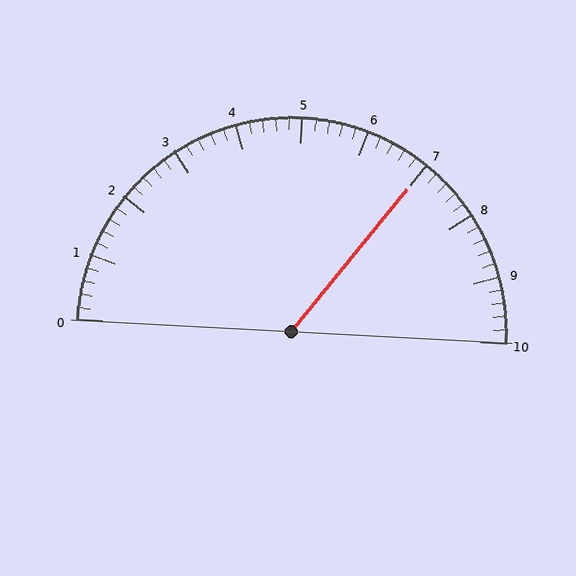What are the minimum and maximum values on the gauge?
The gauge ranges from 0 to 10.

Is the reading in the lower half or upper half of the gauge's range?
The reading is in the upper half of the range (0 to 10).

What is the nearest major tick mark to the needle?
The nearest major tick mark is 7.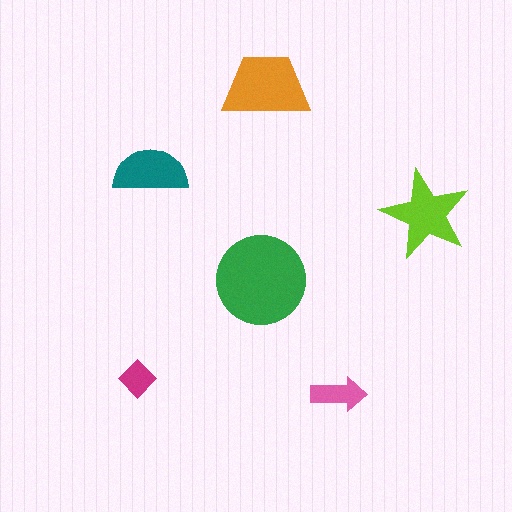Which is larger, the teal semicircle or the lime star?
The lime star.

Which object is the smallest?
The magenta diamond.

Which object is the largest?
The green circle.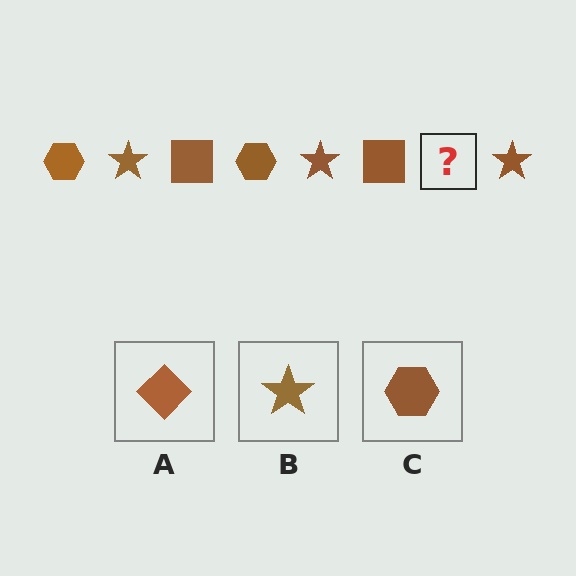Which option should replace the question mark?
Option C.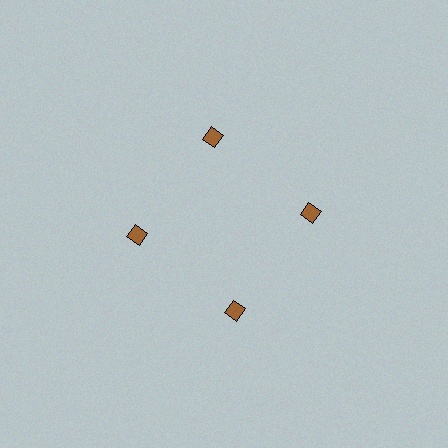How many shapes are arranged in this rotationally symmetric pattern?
There are 4 shapes, arranged in 4 groups of 1.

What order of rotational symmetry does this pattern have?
This pattern has 4-fold rotational symmetry.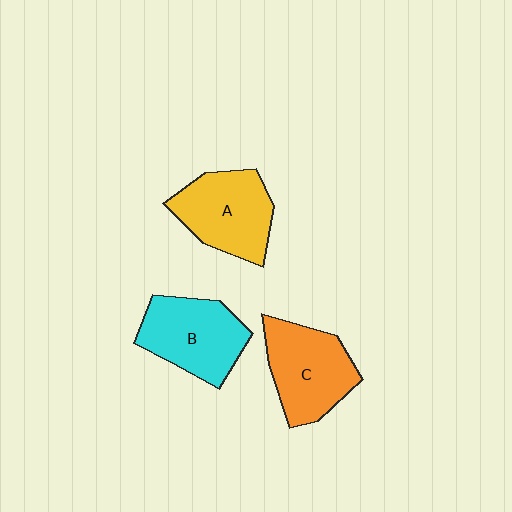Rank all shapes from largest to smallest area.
From largest to smallest: B (cyan), C (orange), A (yellow).